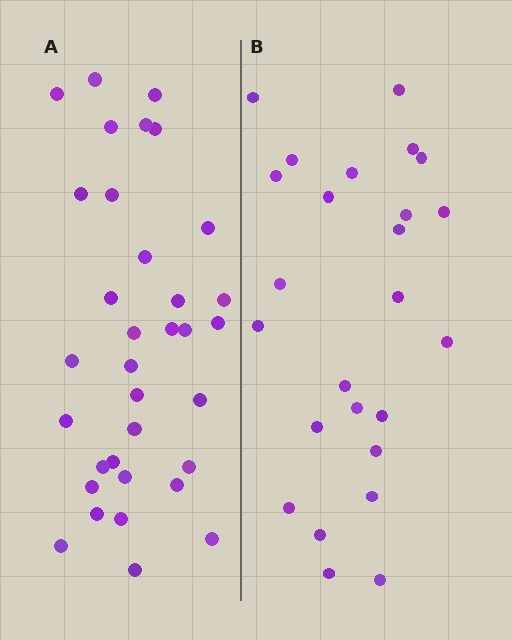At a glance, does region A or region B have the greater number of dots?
Region A (the left region) has more dots.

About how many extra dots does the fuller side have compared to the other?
Region A has roughly 8 or so more dots than region B.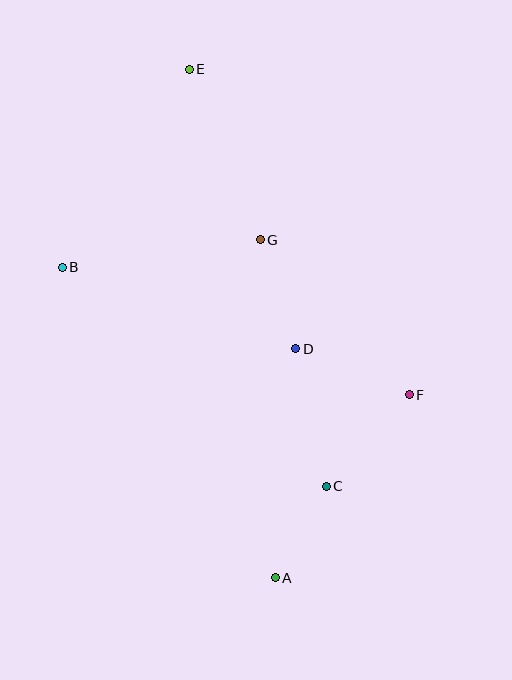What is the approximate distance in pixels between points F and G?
The distance between F and G is approximately 215 pixels.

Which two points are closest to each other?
Points A and C are closest to each other.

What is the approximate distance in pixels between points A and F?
The distance between A and F is approximately 227 pixels.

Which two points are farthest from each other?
Points A and E are farthest from each other.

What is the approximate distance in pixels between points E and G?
The distance between E and G is approximately 185 pixels.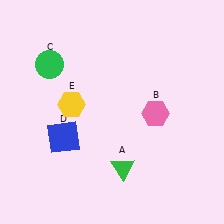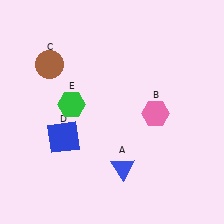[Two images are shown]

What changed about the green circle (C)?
In Image 1, C is green. In Image 2, it changed to brown.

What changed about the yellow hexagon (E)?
In Image 1, E is yellow. In Image 2, it changed to green.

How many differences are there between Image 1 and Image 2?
There are 3 differences between the two images.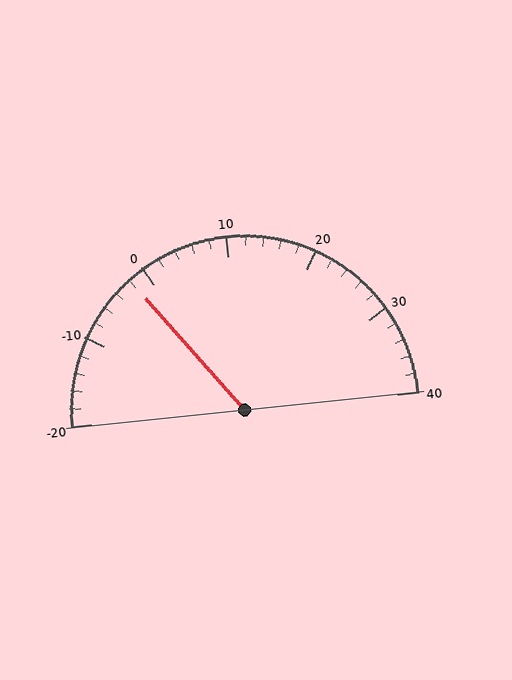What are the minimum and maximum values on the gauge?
The gauge ranges from -20 to 40.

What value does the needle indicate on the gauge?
The needle indicates approximately -2.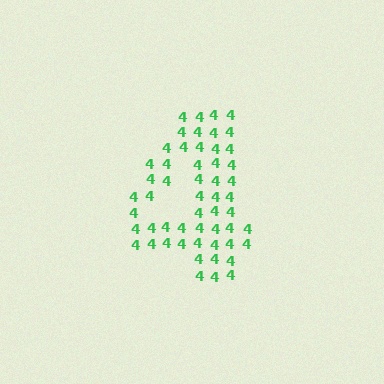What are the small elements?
The small elements are digit 4's.